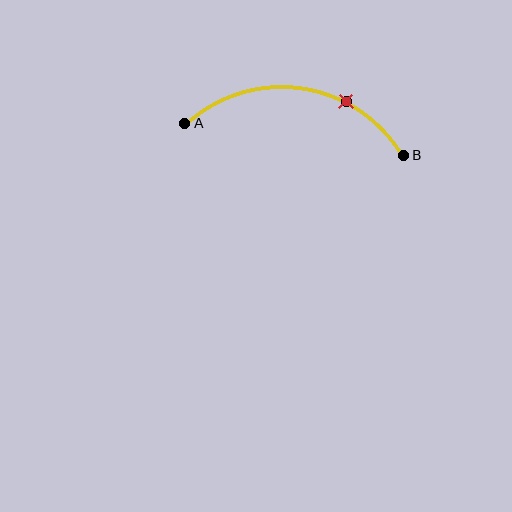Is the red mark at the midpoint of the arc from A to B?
No. The red mark lies on the arc but is closer to endpoint B. The arc midpoint would be at the point on the curve equidistant along the arc from both A and B.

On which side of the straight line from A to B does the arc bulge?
The arc bulges above the straight line connecting A and B.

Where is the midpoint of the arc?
The arc midpoint is the point on the curve farthest from the straight line joining A and B. It sits above that line.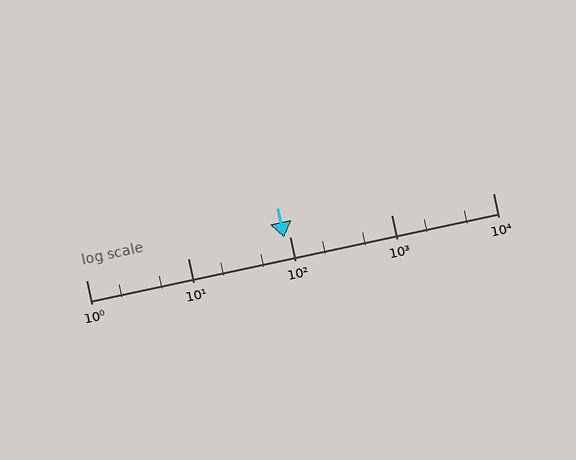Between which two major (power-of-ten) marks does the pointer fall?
The pointer is between 10 and 100.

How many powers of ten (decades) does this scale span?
The scale spans 4 decades, from 1 to 10000.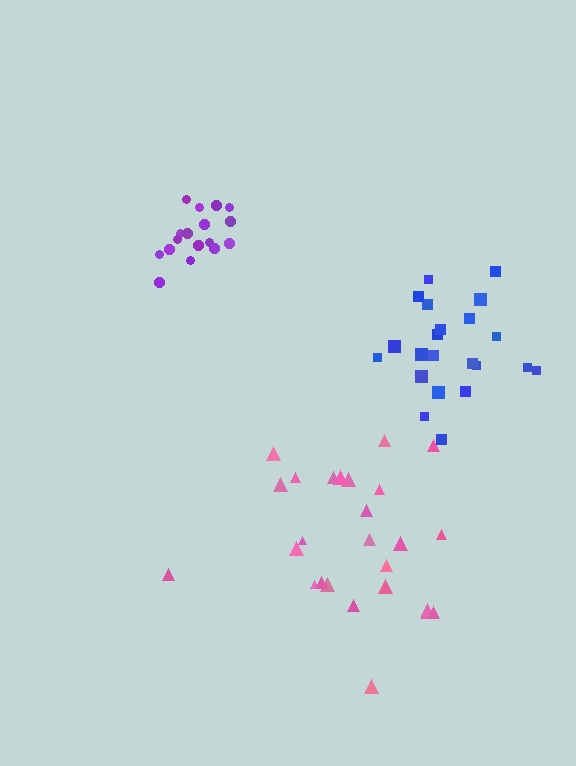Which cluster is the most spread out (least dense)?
Pink.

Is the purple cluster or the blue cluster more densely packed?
Purple.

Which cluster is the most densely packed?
Purple.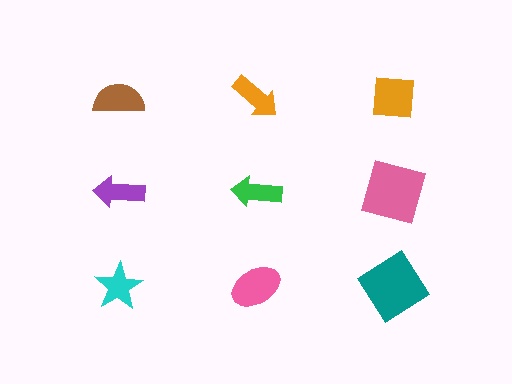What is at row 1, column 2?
An orange arrow.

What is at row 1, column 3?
An orange square.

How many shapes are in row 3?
3 shapes.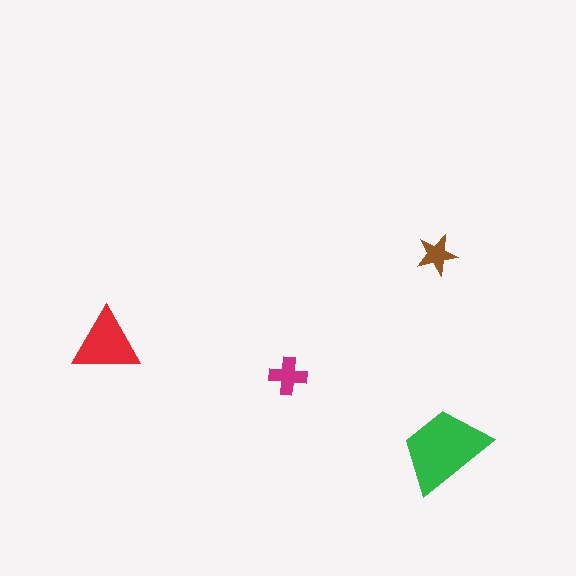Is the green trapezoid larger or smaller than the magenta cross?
Larger.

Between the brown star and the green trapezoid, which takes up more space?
The green trapezoid.